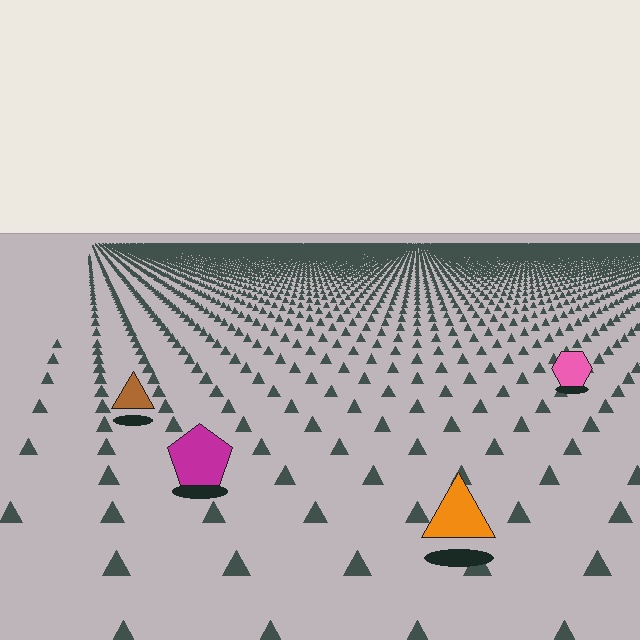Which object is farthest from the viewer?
The pink hexagon is farthest from the viewer. It appears smaller and the ground texture around it is denser.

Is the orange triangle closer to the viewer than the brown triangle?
Yes. The orange triangle is closer — you can tell from the texture gradient: the ground texture is coarser near it.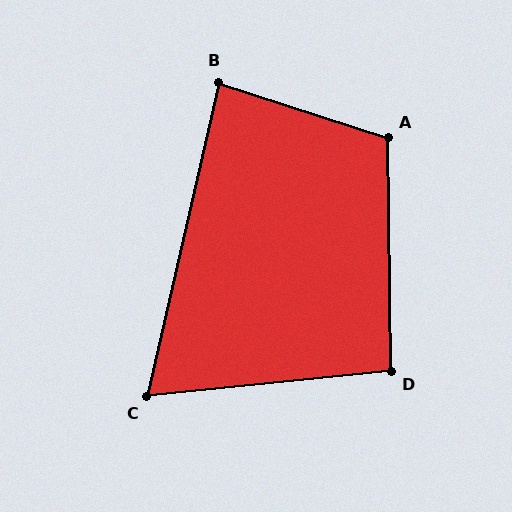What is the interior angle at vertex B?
Approximately 85 degrees (acute).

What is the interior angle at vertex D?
Approximately 95 degrees (obtuse).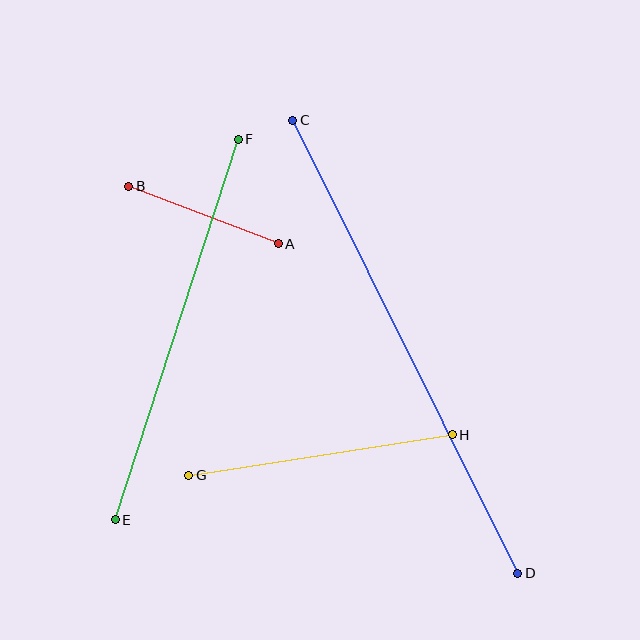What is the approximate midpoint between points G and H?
The midpoint is at approximately (321, 455) pixels.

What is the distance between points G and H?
The distance is approximately 266 pixels.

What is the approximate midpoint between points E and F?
The midpoint is at approximately (177, 329) pixels.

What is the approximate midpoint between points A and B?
The midpoint is at approximately (203, 215) pixels.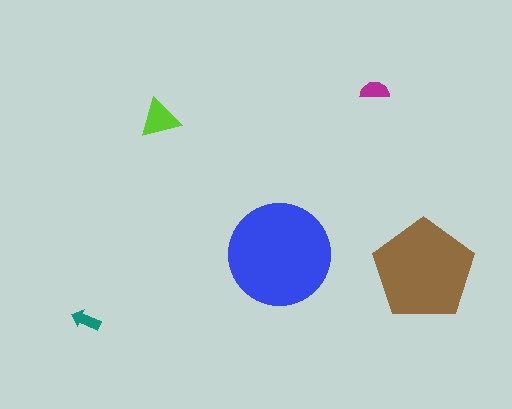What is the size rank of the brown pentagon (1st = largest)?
2nd.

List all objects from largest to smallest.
The blue circle, the brown pentagon, the lime triangle, the magenta semicircle, the teal arrow.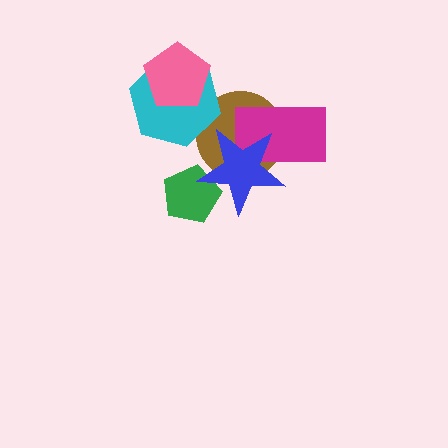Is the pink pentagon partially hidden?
No, no other shape covers it.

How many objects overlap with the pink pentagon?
1 object overlaps with the pink pentagon.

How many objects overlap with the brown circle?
3 objects overlap with the brown circle.